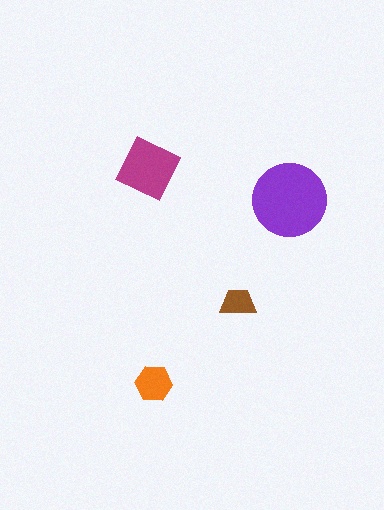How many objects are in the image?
There are 4 objects in the image.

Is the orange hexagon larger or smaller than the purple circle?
Smaller.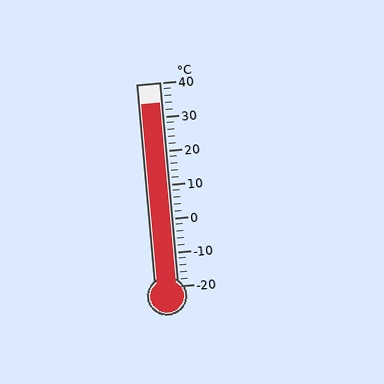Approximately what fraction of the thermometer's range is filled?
The thermometer is filled to approximately 90% of its range.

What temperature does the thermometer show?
The thermometer shows approximately 34°C.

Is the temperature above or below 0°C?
The temperature is above 0°C.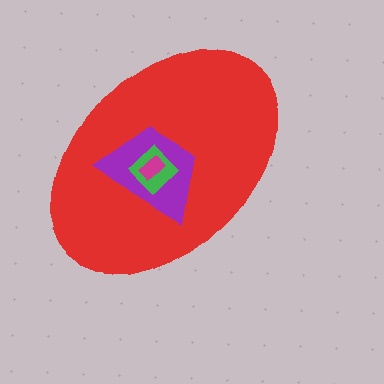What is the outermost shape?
The red ellipse.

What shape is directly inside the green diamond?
The magenta rectangle.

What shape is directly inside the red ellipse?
The purple trapezoid.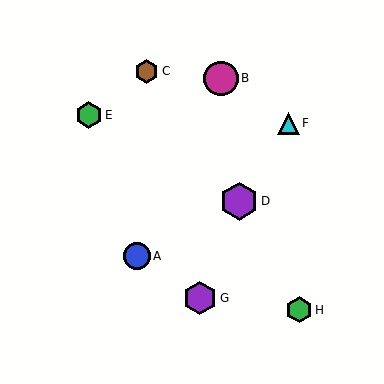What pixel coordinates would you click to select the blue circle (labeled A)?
Click at (137, 256) to select the blue circle A.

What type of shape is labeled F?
Shape F is a cyan triangle.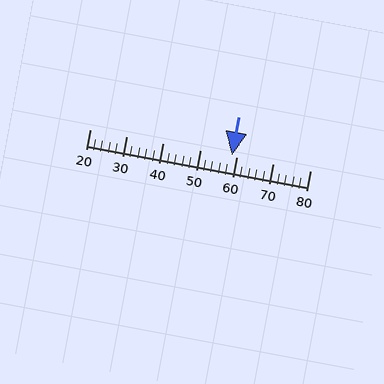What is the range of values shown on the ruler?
The ruler shows values from 20 to 80.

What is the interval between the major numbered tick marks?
The major tick marks are spaced 10 units apart.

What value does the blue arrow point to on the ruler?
The blue arrow points to approximately 59.